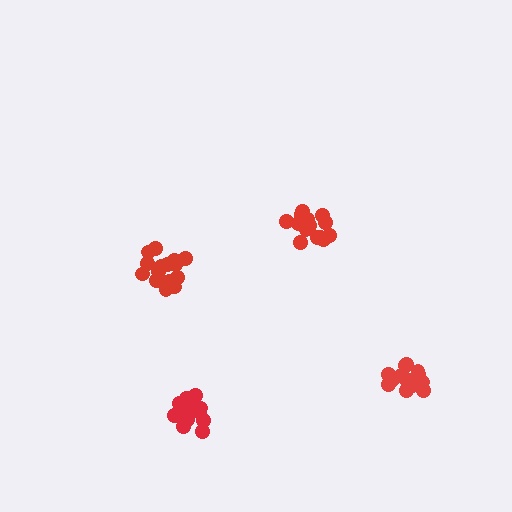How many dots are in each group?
Group 1: 14 dots, Group 2: 18 dots, Group 3: 14 dots, Group 4: 15 dots (61 total).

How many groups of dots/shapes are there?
There are 4 groups.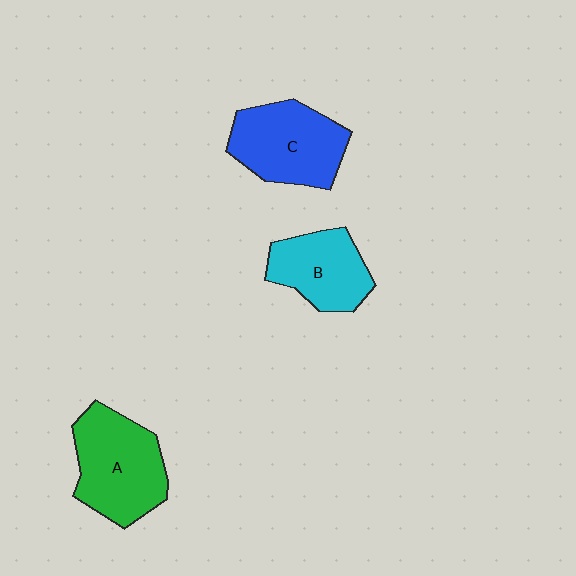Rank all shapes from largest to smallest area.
From largest to smallest: A (green), C (blue), B (cyan).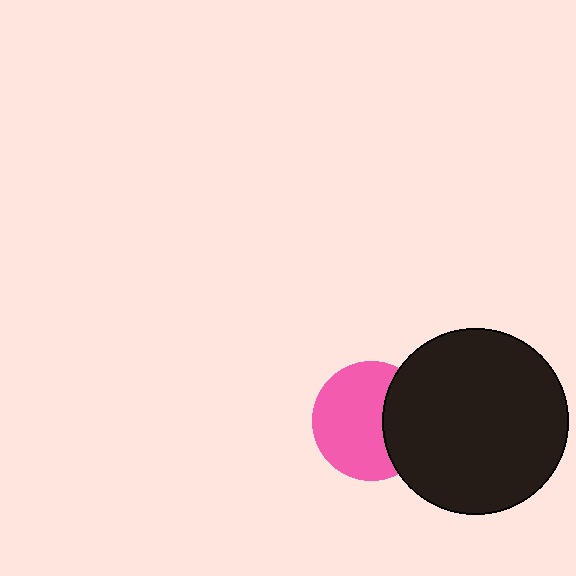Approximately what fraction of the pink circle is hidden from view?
Roughly 33% of the pink circle is hidden behind the black circle.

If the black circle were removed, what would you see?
You would see the complete pink circle.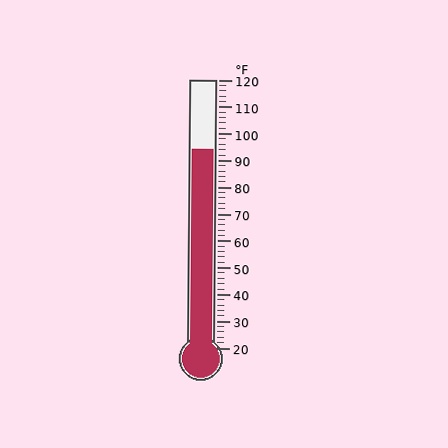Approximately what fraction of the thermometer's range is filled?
The thermometer is filled to approximately 75% of its range.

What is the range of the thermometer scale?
The thermometer scale ranges from 20°F to 120°F.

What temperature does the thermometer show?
The thermometer shows approximately 94°F.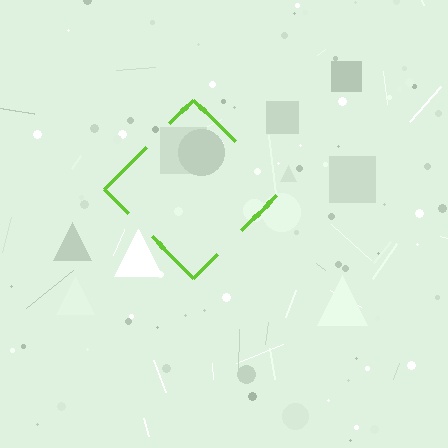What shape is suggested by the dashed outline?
The dashed outline suggests a diamond.